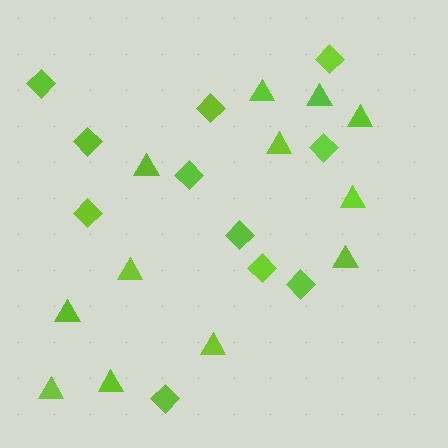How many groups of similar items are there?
There are 2 groups: one group of triangles (12) and one group of diamonds (11).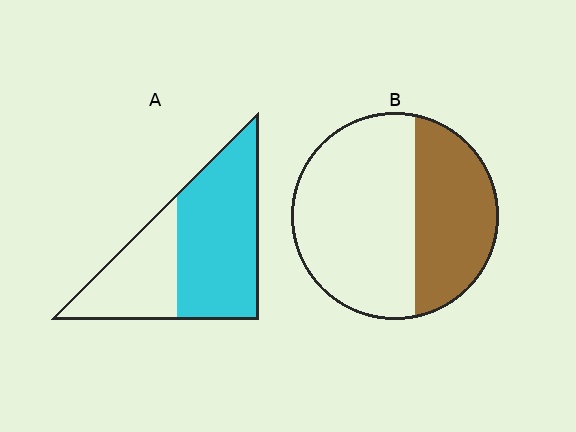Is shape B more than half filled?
No.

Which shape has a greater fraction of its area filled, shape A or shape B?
Shape A.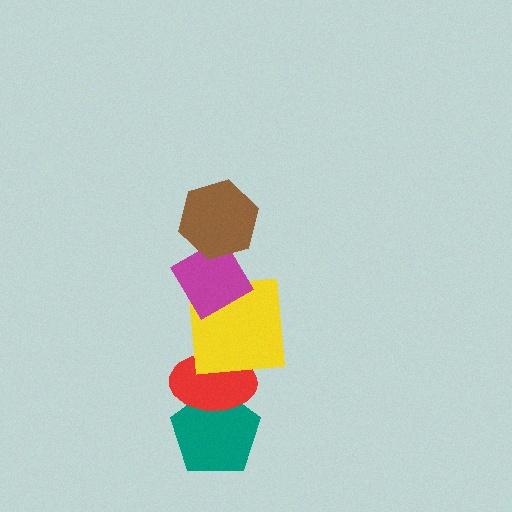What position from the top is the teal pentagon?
The teal pentagon is 5th from the top.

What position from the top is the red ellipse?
The red ellipse is 4th from the top.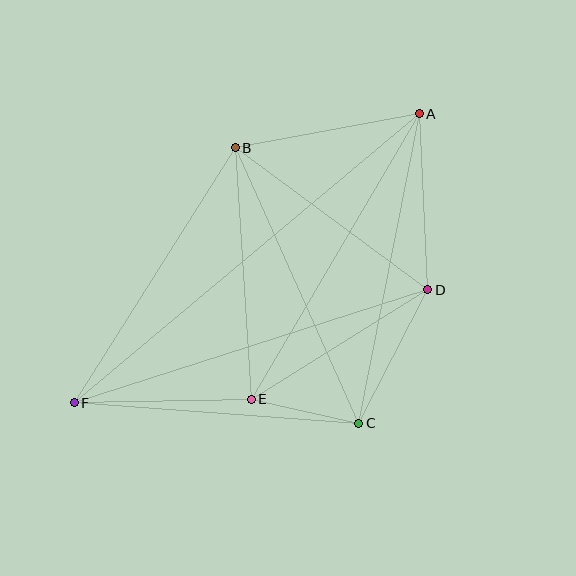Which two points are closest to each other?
Points C and E are closest to each other.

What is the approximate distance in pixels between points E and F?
The distance between E and F is approximately 177 pixels.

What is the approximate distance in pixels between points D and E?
The distance between D and E is approximately 208 pixels.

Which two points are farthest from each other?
Points A and F are farthest from each other.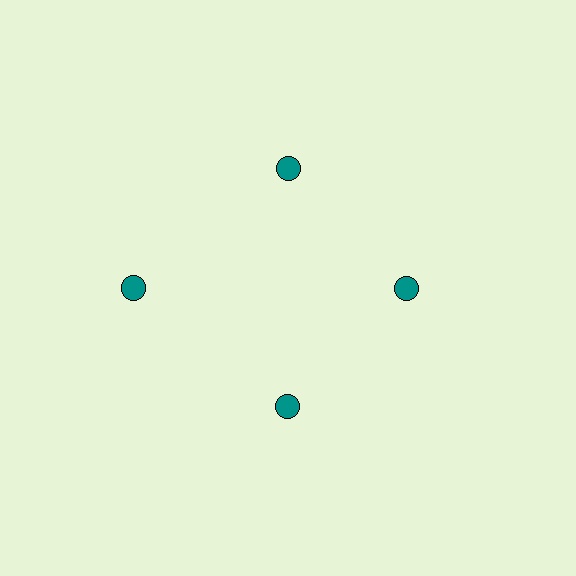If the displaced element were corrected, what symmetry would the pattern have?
It would have 4-fold rotational symmetry — the pattern would map onto itself every 90 degrees.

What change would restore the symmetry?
The symmetry would be restored by moving it inward, back onto the ring so that all 4 circles sit at equal angles and equal distance from the center.